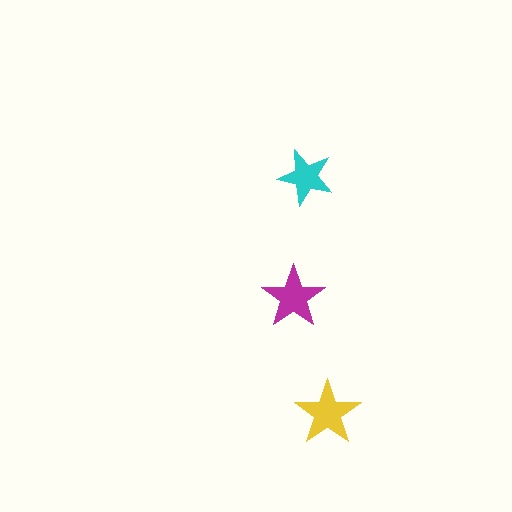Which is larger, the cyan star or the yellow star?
The yellow one.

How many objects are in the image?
There are 3 objects in the image.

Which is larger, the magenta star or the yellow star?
The yellow one.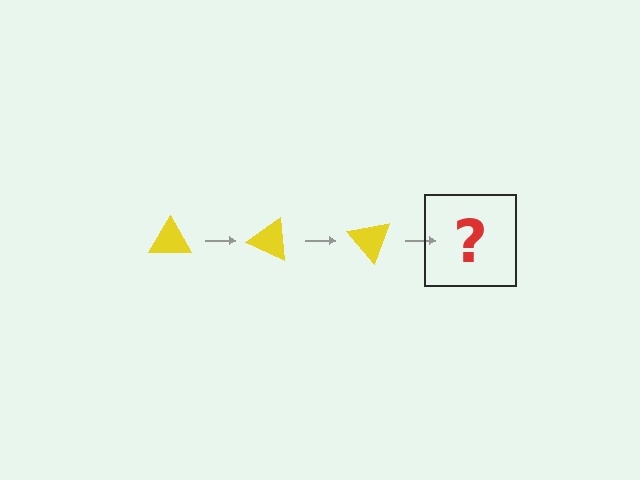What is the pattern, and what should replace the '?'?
The pattern is that the triangle rotates 25 degrees each step. The '?' should be a yellow triangle rotated 75 degrees.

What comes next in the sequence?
The next element should be a yellow triangle rotated 75 degrees.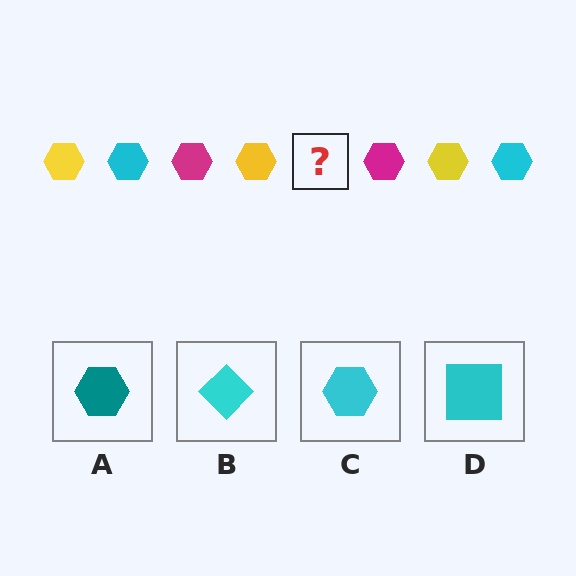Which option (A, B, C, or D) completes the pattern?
C.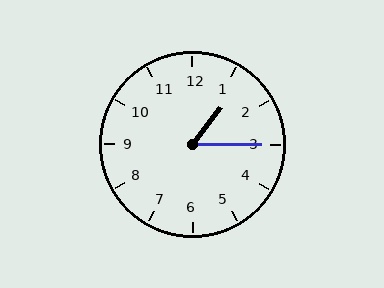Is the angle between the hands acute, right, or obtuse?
It is acute.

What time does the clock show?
1:15.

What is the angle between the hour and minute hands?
Approximately 52 degrees.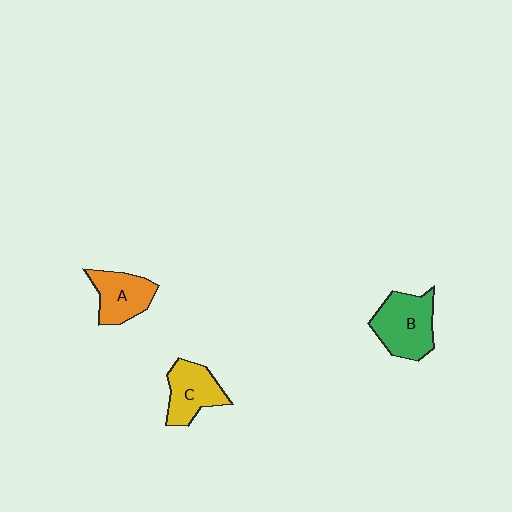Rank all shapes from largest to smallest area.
From largest to smallest: B (green), C (yellow), A (orange).